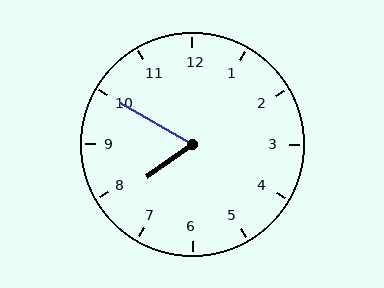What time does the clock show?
7:50.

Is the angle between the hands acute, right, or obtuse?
It is acute.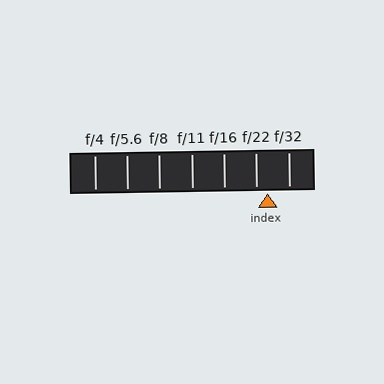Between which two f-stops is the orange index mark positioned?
The index mark is between f/22 and f/32.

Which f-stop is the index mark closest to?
The index mark is closest to f/22.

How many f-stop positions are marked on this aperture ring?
There are 7 f-stop positions marked.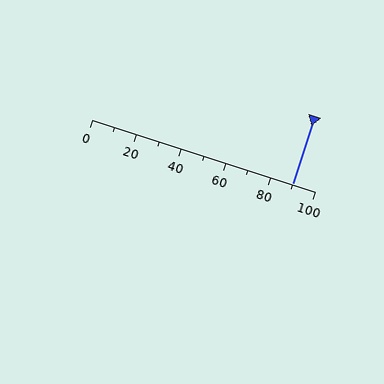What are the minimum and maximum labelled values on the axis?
The axis runs from 0 to 100.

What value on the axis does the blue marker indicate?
The marker indicates approximately 90.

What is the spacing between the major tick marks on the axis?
The major ticks are spaced 20 apart.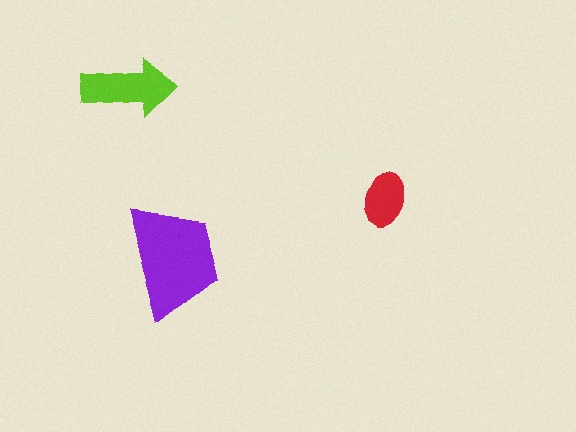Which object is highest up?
The lime arrow is topmost.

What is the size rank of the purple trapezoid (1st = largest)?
1st.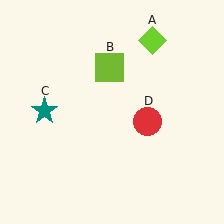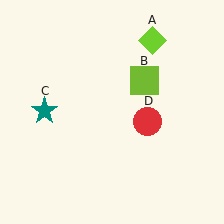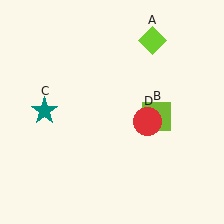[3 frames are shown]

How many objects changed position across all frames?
1 object changed position: lime square (object B).